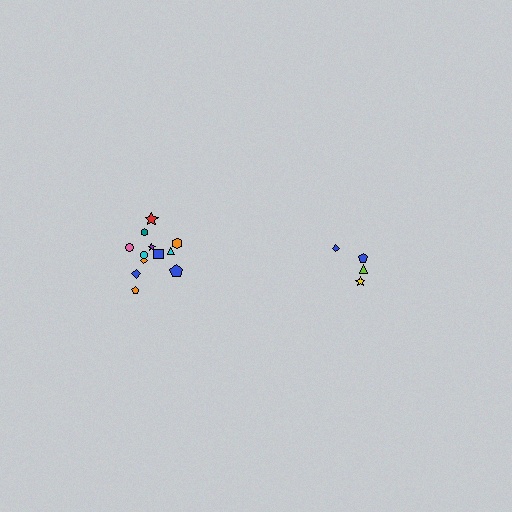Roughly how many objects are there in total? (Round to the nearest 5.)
Roughly 15 objects in total.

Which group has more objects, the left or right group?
The left group.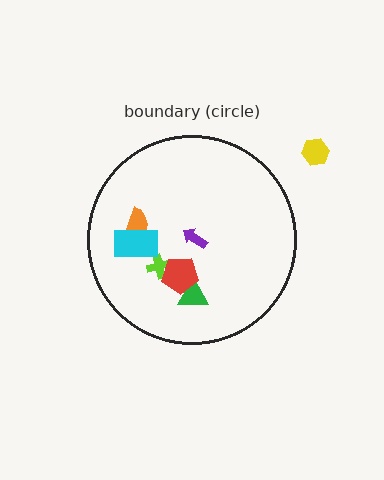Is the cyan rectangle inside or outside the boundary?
Inside.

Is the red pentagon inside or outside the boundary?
Inside.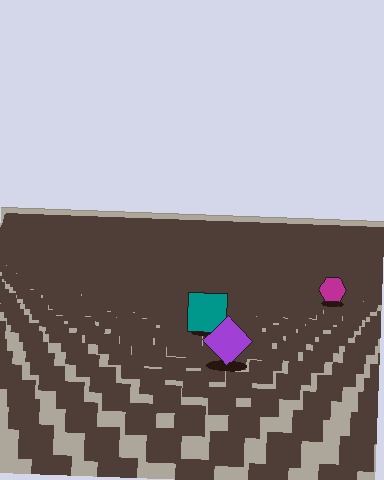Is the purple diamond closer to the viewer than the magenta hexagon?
Yes. The purple diamond is closer — you can tell from the texture gradient: the ground texture is coarser near it.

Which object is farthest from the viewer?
The magenta hexagon is farthest from the viewer. It appears smaller and the ground texture around it is denser.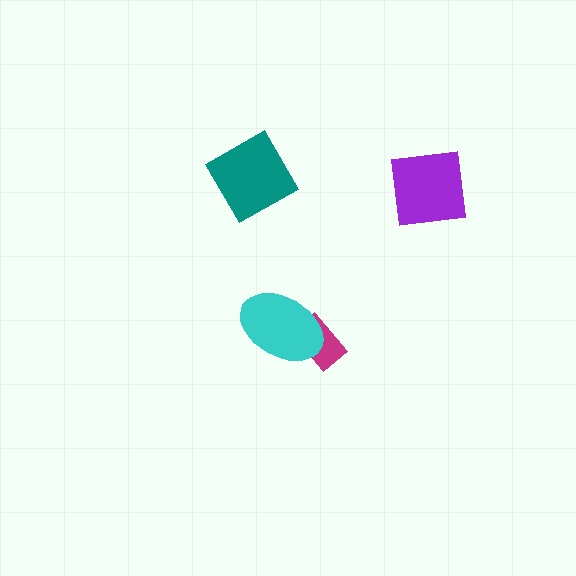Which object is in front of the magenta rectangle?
The cyan ellipse is in front of the magenta rectangle.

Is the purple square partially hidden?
No, no other shape covers it.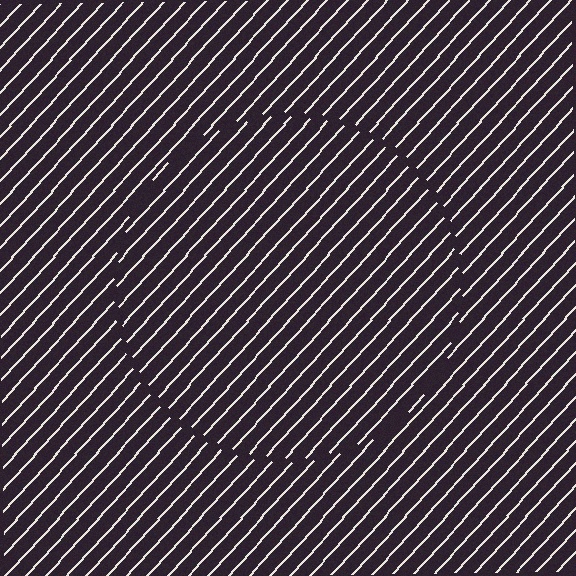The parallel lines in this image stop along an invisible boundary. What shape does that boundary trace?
An illusory circle. The interior of the shape contains the same grating, shifted by half a period — the contour is defined by the phase discontinuity where line-ends from the inner and outer gratings abut.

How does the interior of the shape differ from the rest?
The interior of the shape contains the same grating, shifted by half a period — the contour is defined by the phase discontinuity where line-ends from the inner and outer gratings abut.